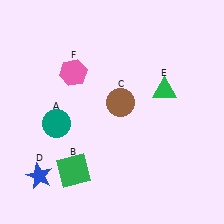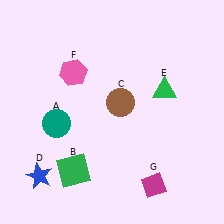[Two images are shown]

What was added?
A magenta diamond (G) was added in Image 2.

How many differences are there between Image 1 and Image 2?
There is 1 difference between the two images.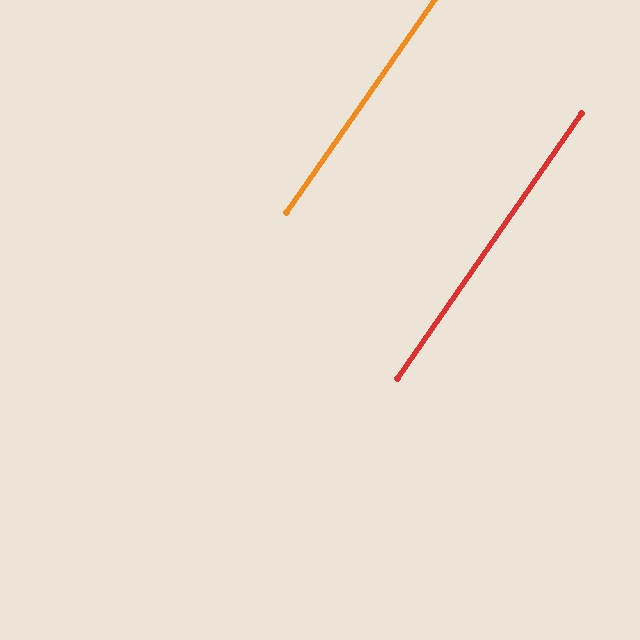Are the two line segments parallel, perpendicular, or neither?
Parallel — their directions differ by only 0.0°.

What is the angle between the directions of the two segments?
Approximately 0 degrees.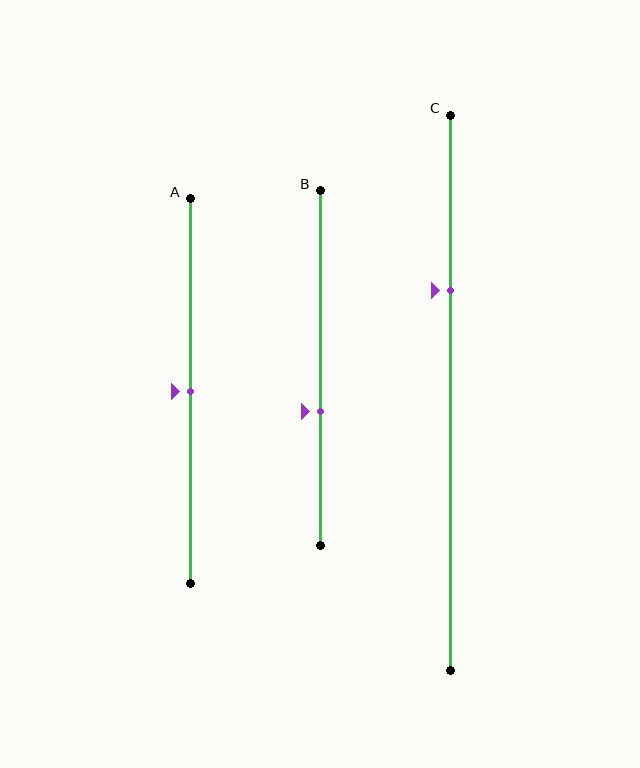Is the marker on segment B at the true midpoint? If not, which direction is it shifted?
No, the marker on segment B is shifted downward by about 12% of the segment length.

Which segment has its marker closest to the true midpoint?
Segment A has its marker closest to the true midpoint.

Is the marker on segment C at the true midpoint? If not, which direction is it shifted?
No, the marker on segment C is shifted upward by about 18% of the segment length.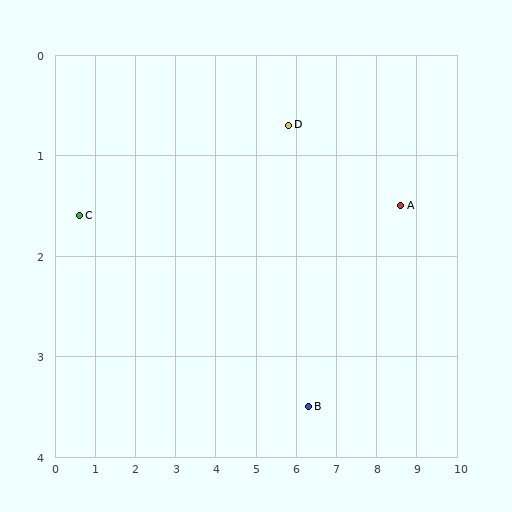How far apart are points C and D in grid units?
Points C and D are about 5.3 grid units apart.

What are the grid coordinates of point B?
Point B is at approximately (6.3, 3.5).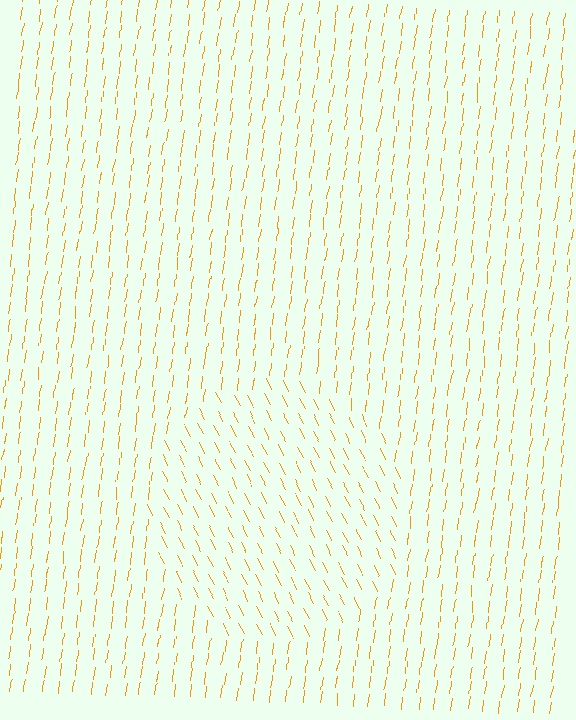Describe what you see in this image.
The image is filled with small orange line segments. A circle region in the image has lines oriented differently from the surrounding lines, creating a visible texture boundary.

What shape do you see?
I see a circle.